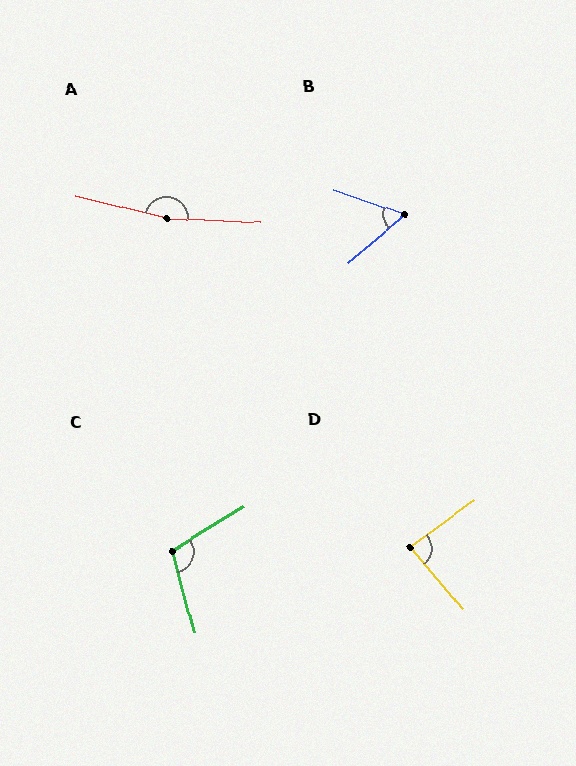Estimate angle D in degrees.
Approximately 85 degrees.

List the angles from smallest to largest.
B (59°), D (85°), C (106°), A (169°).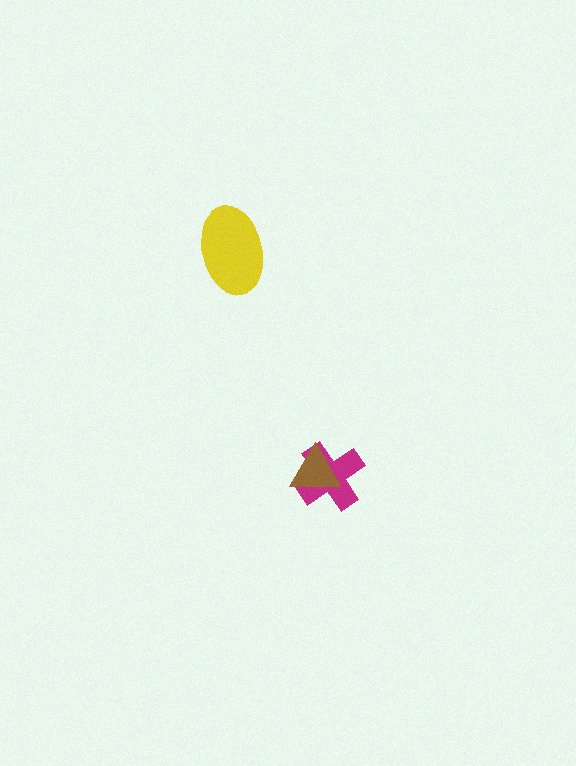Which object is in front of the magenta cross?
The brown triangle is in front of the magenta cross.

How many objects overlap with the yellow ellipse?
0 objects overlap with the yellow ellipse.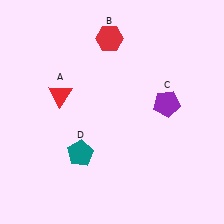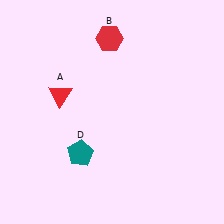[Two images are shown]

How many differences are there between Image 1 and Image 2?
There is 1 difference between the two images.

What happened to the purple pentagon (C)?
The purple pentagon (C) was removed in Image 2. It was in the top-right area of Image 1.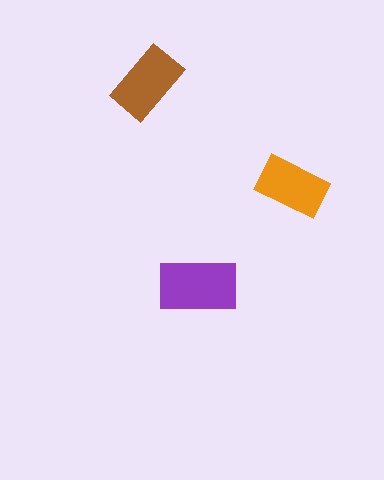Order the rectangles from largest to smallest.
the purple one, the brown one, the orange one.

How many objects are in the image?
There are 3 objects in the image.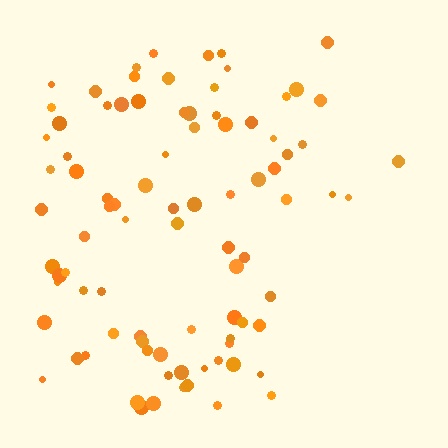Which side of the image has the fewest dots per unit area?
The right.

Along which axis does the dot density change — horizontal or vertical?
Horizontal.